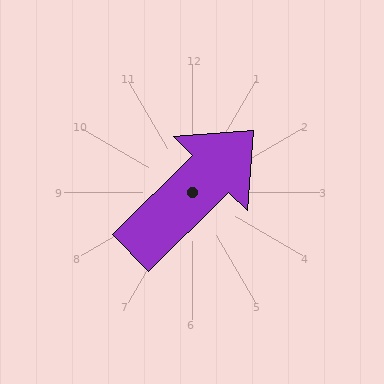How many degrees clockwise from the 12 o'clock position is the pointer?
Approximately 45 degrees.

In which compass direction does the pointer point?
Northeast.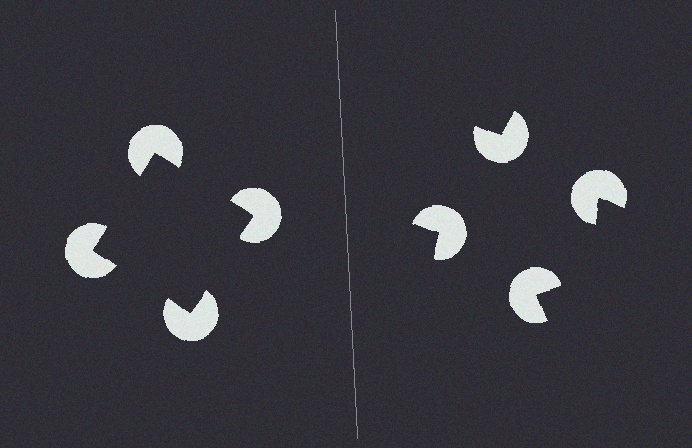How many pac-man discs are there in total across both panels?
8 — 4 on each side.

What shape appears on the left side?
An illusory square.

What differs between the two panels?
The pac-man discs are positioned identically on both sides; only the wedge orientations differ. On the left they align to a square; on the right they are misaligned.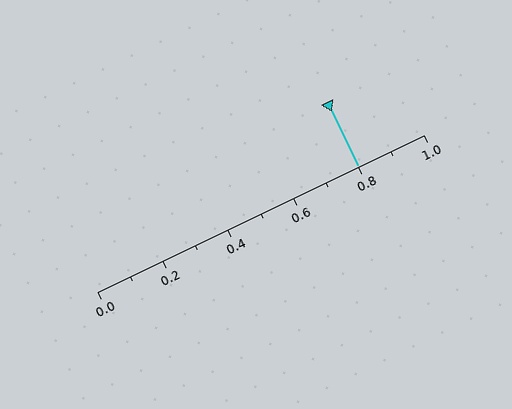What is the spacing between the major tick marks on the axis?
The major ticks are spaced 0.2 apart.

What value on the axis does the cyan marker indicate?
The marker indicates approximately 0.8.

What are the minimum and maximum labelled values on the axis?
The axis runs from 0.0 to 1.0.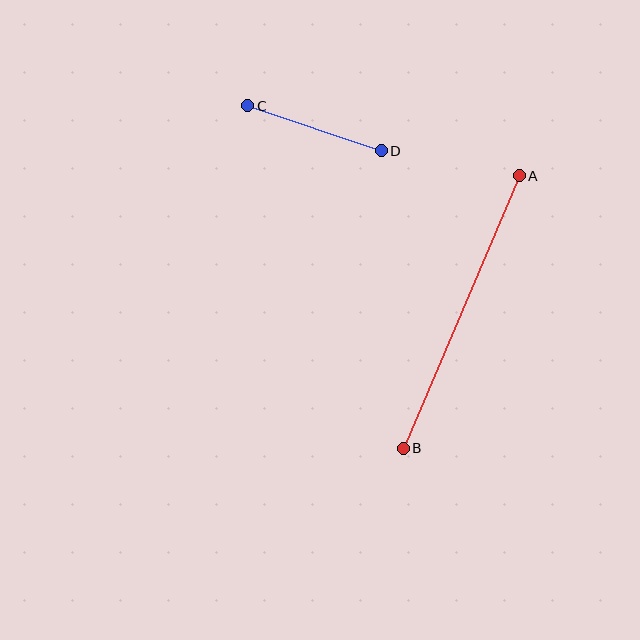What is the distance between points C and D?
The distance is approximately 141 pixels.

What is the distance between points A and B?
The distance is approximately 296 pixels.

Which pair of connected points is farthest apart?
Points A and B are farthest apart.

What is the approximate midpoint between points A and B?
The midpoint is at approximately (461, 312) pixels.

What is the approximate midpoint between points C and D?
The midpoint is at approximately (315, 128) pixels.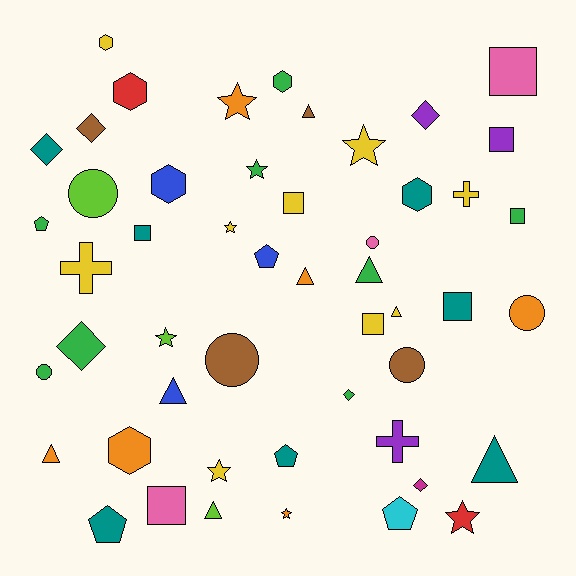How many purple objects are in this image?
There are 3 purple objects.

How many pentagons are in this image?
There are 5 pentagons.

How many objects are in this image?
There are 50 objects.